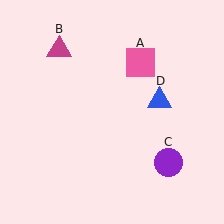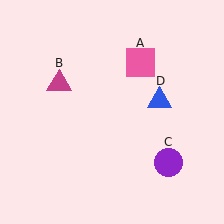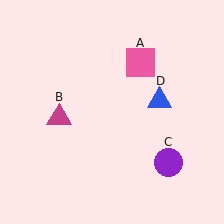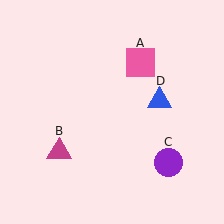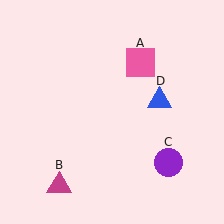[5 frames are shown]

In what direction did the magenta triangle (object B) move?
The magenta triangle (object B) moved down.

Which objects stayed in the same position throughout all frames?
Pink square (object A) and purple circle (object C) and blue triangle (object D) remained stationary.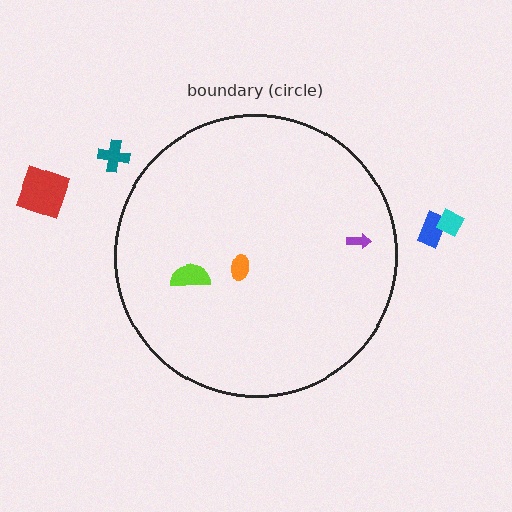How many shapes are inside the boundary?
3 inside, 4 outside.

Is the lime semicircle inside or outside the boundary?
Inside.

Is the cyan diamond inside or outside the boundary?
Outside.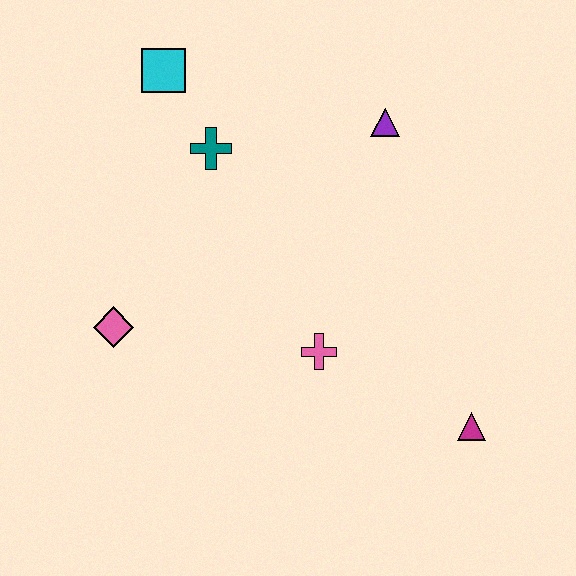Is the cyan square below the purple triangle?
No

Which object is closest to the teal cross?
The cyan square is closest to the teal cross.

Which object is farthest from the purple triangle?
The pink diamond is farthest from the purple triangle.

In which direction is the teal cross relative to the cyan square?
The teal cross is below the cyan square.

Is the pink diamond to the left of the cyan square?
Yes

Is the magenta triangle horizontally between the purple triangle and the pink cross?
No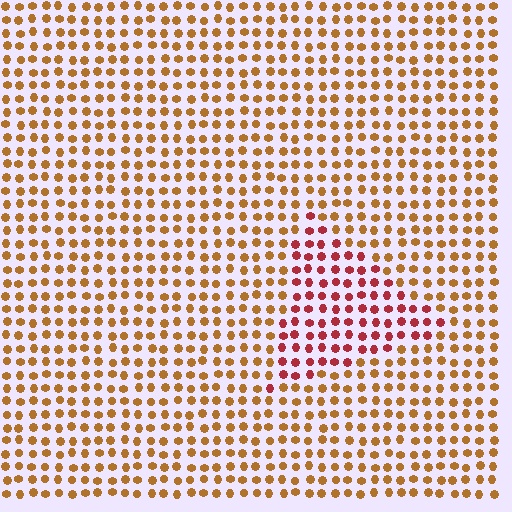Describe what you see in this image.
The image is filled with small brown elements in a uniform arrangement. A triangle-shaped region is visible where the elements are tinted to a slightly different hue, forming a subtle color boundary.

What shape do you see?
I see a triangle.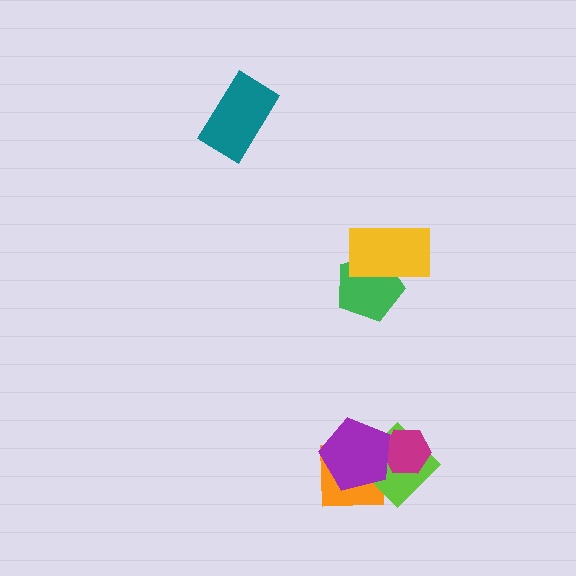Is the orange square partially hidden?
Yes, it is partially covered by another shape.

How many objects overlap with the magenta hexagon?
2 objects overlap with the magenta hexagon.